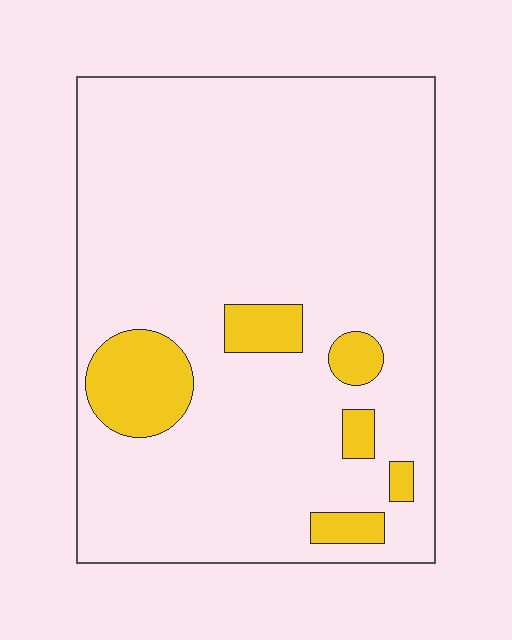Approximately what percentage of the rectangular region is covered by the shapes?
Approximately 10%.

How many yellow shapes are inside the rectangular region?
6.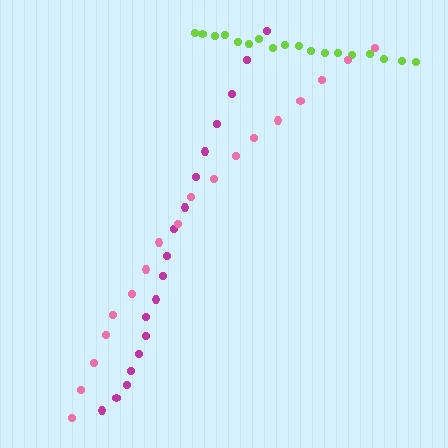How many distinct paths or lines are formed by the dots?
There are 3 distinct paths.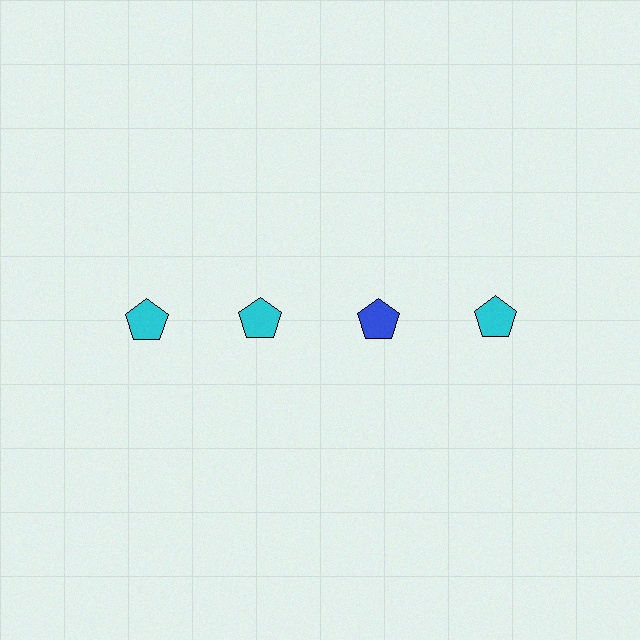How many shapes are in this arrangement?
There are 4 shapes arranged in a grid pattern.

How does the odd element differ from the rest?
It has a different color: blue instead of cyan.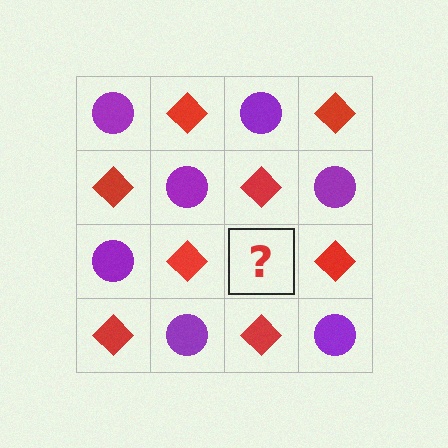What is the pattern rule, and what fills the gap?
The rule is that it alternates purple circle and red diamond in a checkerboard pattern. The gap should be filled with a purple circle.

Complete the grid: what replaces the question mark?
The question mark should be replaced with a purple circle.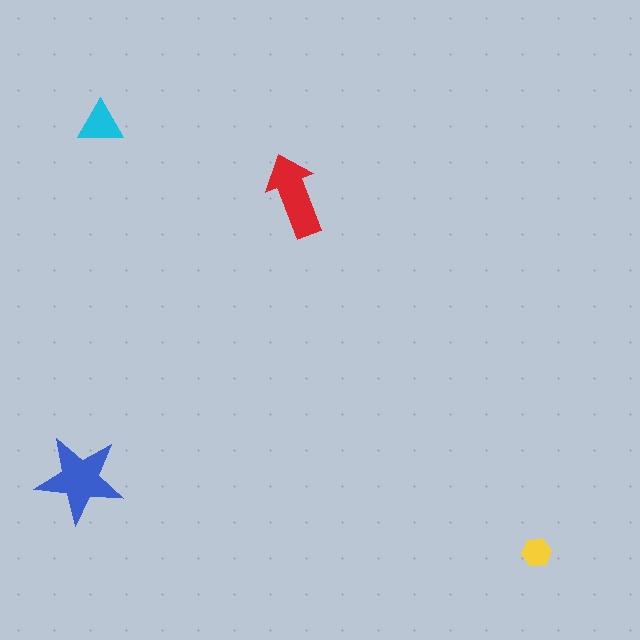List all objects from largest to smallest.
The blue star, the red arrow, the cyan triangle, the yellow hexagon.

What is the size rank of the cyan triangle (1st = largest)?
3rd.